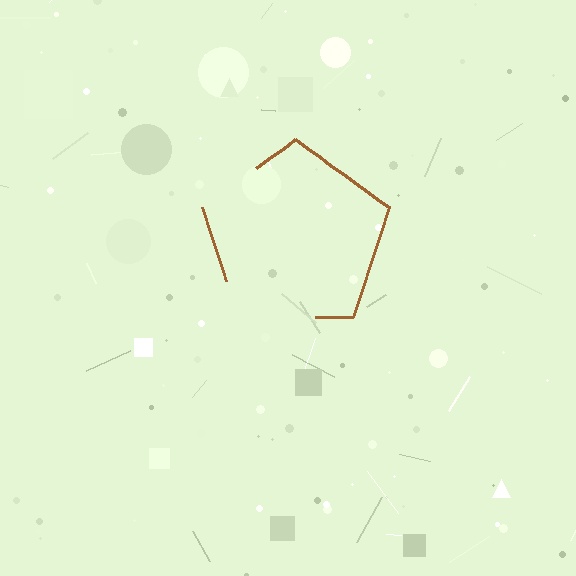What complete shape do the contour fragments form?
The contour fragments form a pentagon.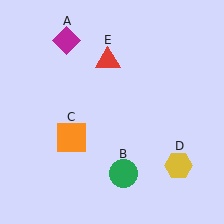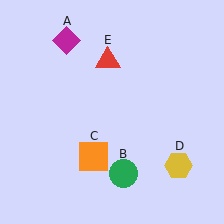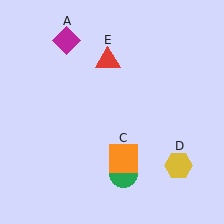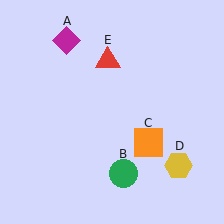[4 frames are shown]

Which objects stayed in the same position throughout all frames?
Magenta diamond (object A) and green circle (object B) and yellow hexagon (object D) and red triangle (object E) remained stationary.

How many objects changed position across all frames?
1 object changed position: orange square (object C).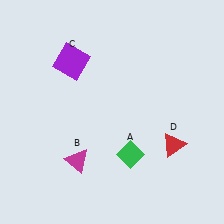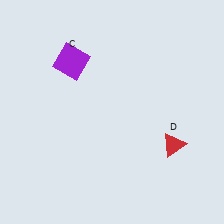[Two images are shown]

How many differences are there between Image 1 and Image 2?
There are 2 differences between the two images.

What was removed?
The green diamond (A), the magenta triangle (B) were removed in Image 2.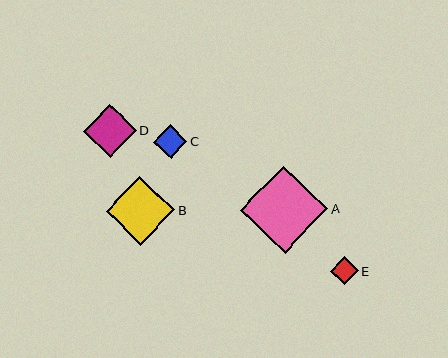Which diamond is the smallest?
Diamond E is the smallest with a size of approximately 28 pixels.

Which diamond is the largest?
Diamond A is the largest with a size of approximately 87 pixels.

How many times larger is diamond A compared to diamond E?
Diamond A is approximately 3.1 times the size of diamond E.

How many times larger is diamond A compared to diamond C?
Diamond A is approximately 2.6 times the size of diamond C.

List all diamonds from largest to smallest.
From largest to smallest: A, B, D, C, E.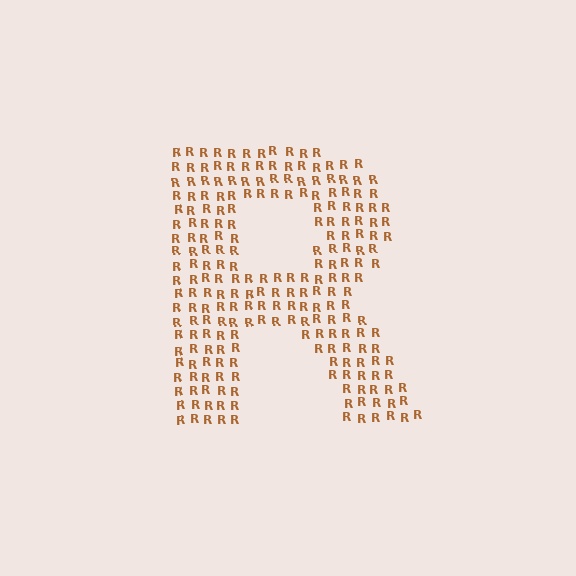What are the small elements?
The small elements are letter R's.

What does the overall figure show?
The overall figure shows the letter R.